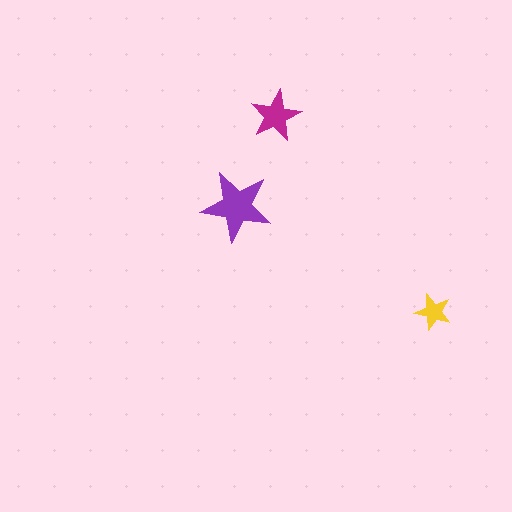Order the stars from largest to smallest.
the purple one, the magenta one, the yellow one.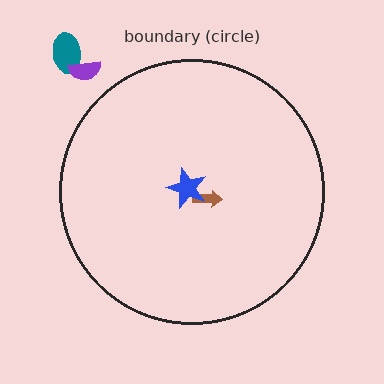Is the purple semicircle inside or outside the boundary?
Outside.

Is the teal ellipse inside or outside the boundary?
Outside.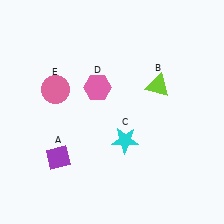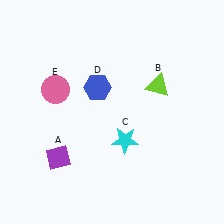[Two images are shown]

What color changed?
The hexagon (D) changed from pink in Image 1 to blue in Image 2.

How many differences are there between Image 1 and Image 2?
There is 1 difference between the two images.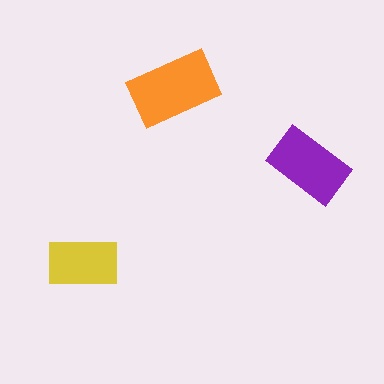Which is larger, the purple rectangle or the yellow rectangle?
The purple one.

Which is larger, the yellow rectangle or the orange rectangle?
The orange one.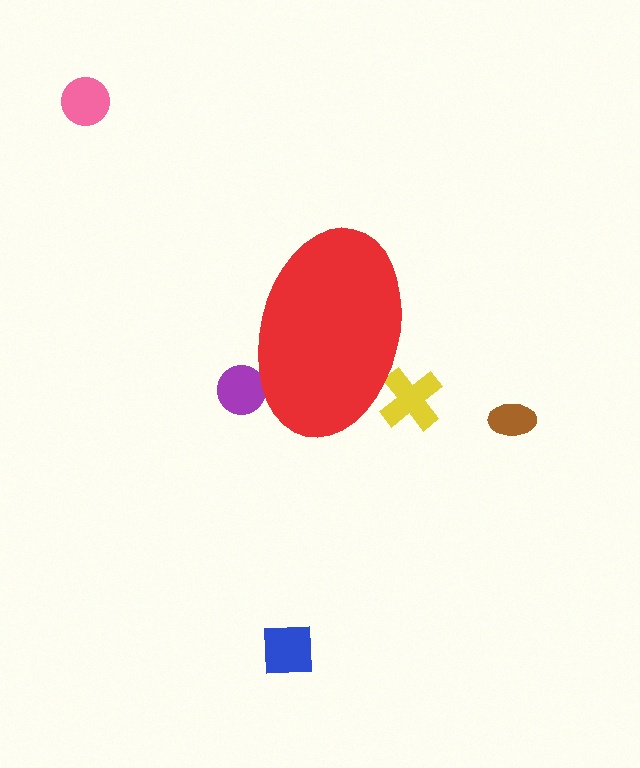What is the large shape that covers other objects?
A red ellipse.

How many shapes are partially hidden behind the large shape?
2 shapes are partially hidden.